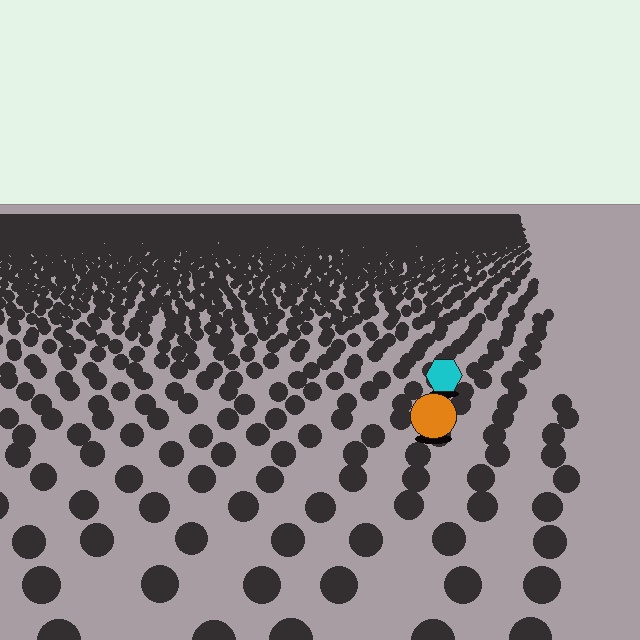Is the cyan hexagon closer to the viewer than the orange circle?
No. The orange circle is closer — you can tell from the texture gradient: the ground texture is coarser near it.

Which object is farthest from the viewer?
The cyan hexagon is farthest from the viewer. It appears smaller and the ground texture around it is denser.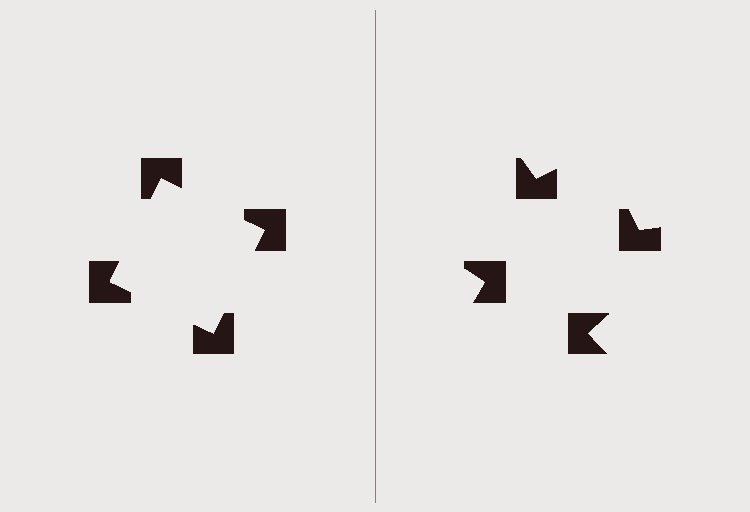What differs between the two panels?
The notched squares are positioned identically on both sides; only the wedge orientations differ. On the left they align to a square; on the right they are misaligned.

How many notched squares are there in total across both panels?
8 — 4 on each side.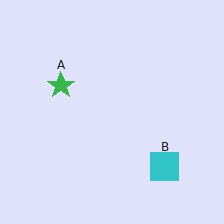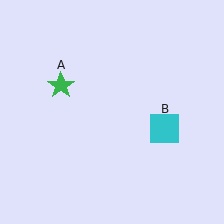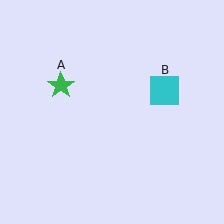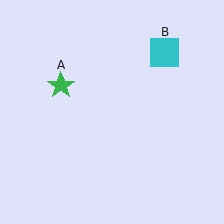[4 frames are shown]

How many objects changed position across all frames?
1 object changed position: cyan square (object B).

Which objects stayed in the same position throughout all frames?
Green star (object A) remained stationary.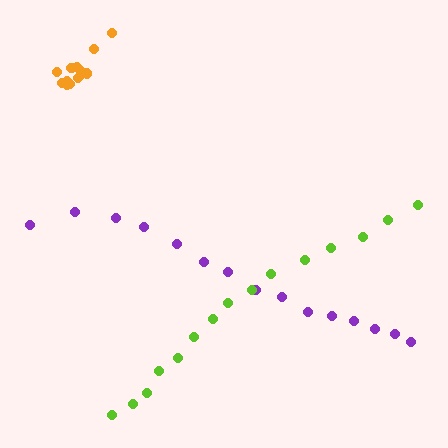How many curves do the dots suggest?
There are 3 distinct paths.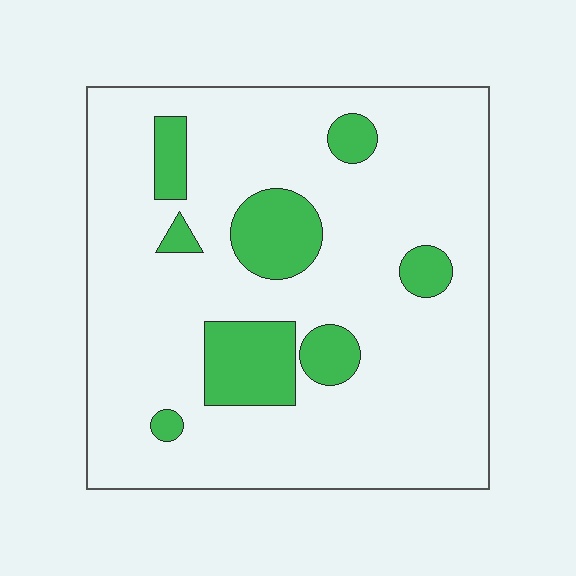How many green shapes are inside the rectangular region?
8.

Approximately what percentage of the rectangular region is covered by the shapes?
Approximately 15%.